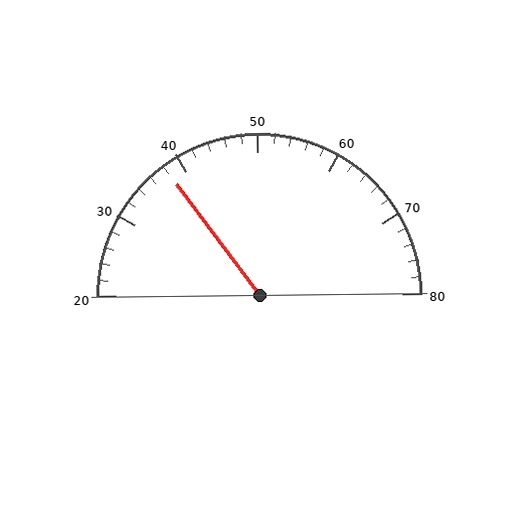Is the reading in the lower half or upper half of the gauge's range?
The reading is in the lower half of the range (20 to 80).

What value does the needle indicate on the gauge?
The needle indicates approximately 38.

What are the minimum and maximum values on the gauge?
The gauge ranges from 20 to 80.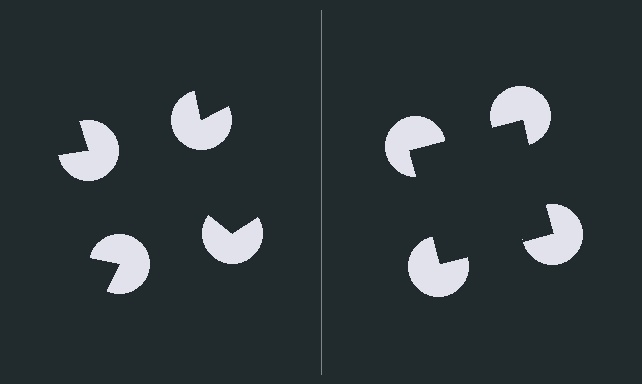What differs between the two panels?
The pac-man discs are positioned identically on both sides; only the wedge orientations differ. On the right they align to a square; on the left they are misaligned.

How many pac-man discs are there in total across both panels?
8 — 4 on each side.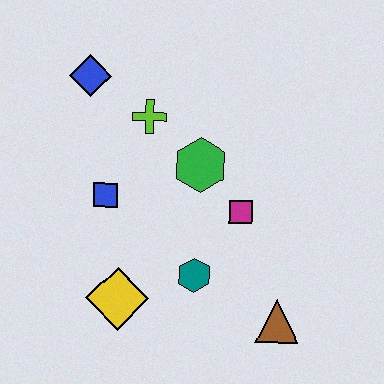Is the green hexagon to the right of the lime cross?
Yes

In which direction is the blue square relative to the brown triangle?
The blue square is to the left of the brown triangle.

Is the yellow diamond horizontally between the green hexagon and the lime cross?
No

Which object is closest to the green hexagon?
The magenta square is closest to the green hexagon.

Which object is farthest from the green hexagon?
The brown triangle is farthest from the green hexagon.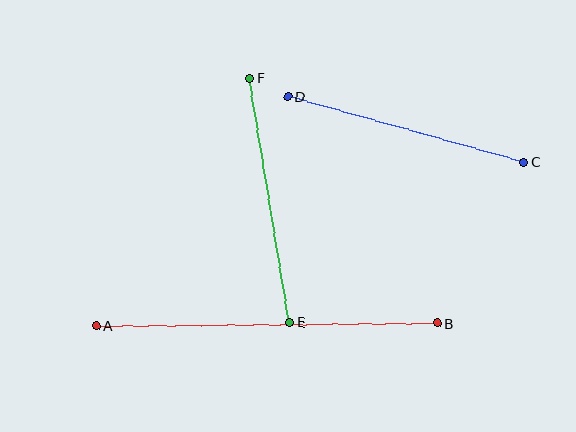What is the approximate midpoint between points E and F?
The midpoint is at approximately (270, 200) pixels.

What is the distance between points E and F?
The distance is approximately 247 pixels.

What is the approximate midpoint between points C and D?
The midpoint is at approximately (405, 129) pixels.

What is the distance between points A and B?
The distance is approximately 341 pixels.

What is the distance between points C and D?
The distance is approximately 244 pixels.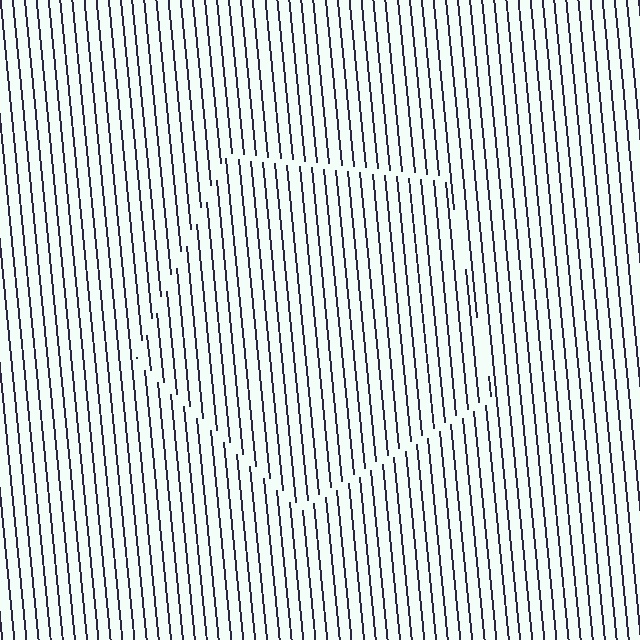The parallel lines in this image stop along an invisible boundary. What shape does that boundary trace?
An illusory pentagon. The interior of the shape contains the same grating, shifted by half a period — the contour is defined by the phase discontinuity where line-ends from the inner and outer gratings abut.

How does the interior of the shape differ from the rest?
The interior of the shape contains the same grating, shifted by half a period — the contour is defined by the phase discontinuity where line-ends from the inner and outer gratings abut.